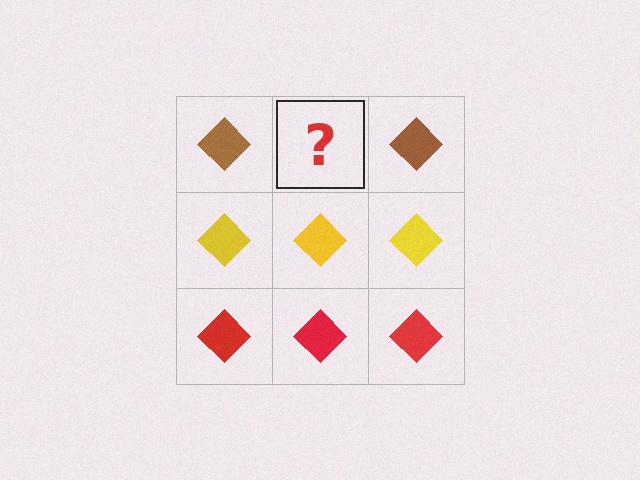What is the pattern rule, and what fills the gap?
The rule is that each row has a consistent color. The gap should be filled with a brown diamond.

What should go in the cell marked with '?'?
The missing cell should contain a brown diamond.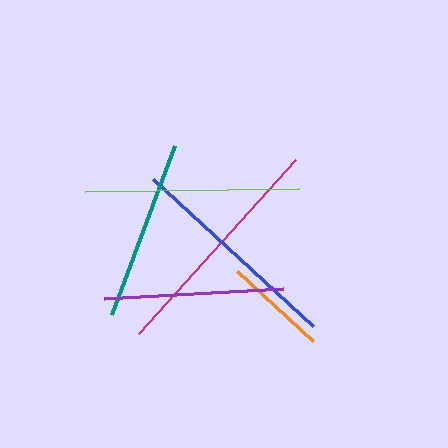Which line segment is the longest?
The magenta line is the longest at approximately 234 pixels.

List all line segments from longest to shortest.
From longest to shortest: magenta, blue, lime, teal, purple, orange.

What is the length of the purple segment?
The purple segment is approximately 179 pixels long.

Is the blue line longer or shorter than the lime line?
The blue line is longer than the lime line.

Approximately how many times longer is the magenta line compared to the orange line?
The magenta line is approximately 2.2 times the length of the orange line.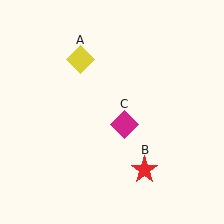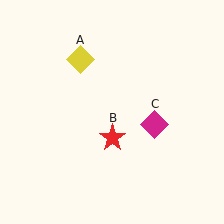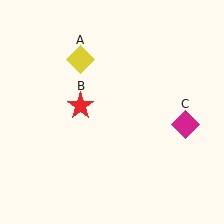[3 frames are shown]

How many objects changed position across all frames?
2 objects changed position: red star (object B), magenta diamond (object C).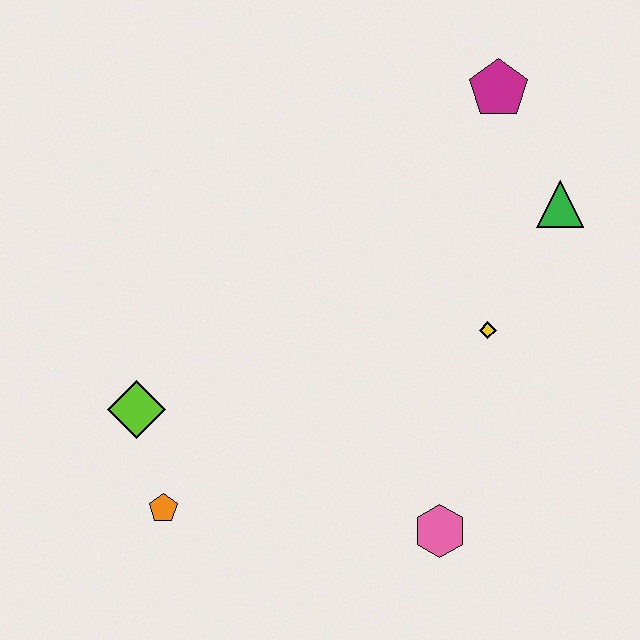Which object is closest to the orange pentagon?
The lime diamond is closest to the orange pentagon.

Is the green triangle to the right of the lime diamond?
Yes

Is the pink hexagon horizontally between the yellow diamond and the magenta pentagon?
No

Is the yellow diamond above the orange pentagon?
Yes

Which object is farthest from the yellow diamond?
The orange pentagon is farthest from the yellow diamond.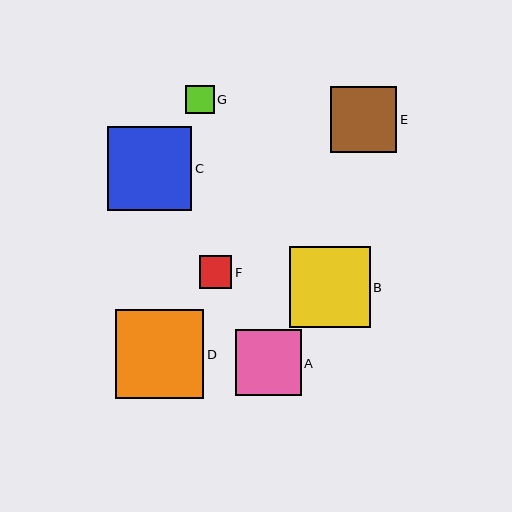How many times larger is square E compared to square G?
Square E is approximately 2.3 times the size of square G.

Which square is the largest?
Square D is the largest with a size of approximately 89 pixels.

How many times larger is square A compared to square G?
Square A is approximately 2.3 times the size of square G.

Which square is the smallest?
Square G is the smallest with a size of approximately 29 pixels.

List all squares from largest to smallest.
From largest to smallest: D, C, B, E, A, F, G.